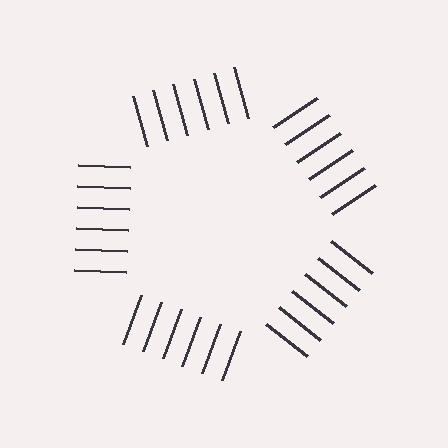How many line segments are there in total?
30 — 6 along each of the 5 edges.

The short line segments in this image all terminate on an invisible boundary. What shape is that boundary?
An illusory pentagon — the line segments terminate on its edges but no continuous stroke is drawn.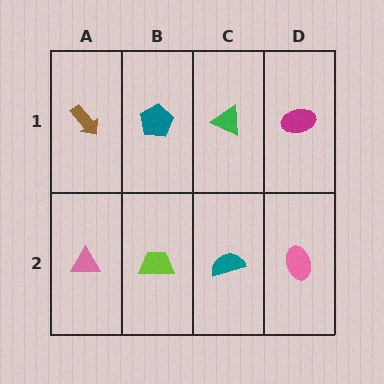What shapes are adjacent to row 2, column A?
A brown arrow (row 1, column A), a lime trapezoid (row 2, column B).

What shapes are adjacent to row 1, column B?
A lime trapezoid (row 2, column B), a brown arrow (row 1, column A), a green triangle (row 1, column C).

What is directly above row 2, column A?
A brown arrow.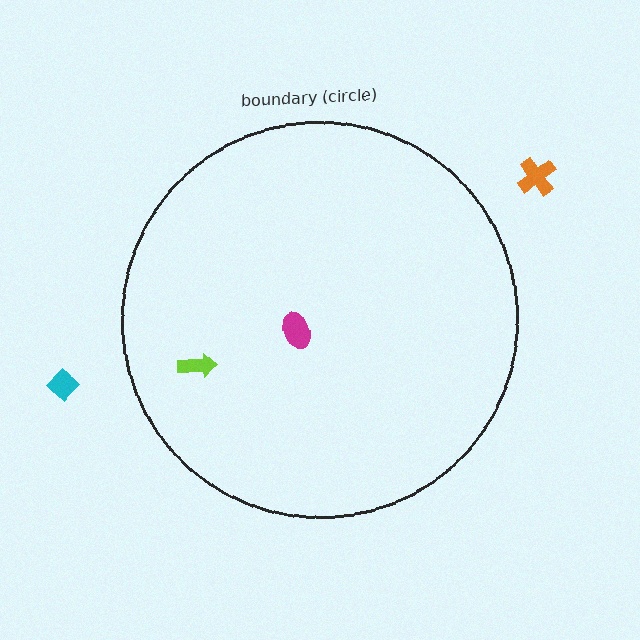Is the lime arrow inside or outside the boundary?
Inside.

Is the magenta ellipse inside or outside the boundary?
Inside.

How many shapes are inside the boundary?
2 inside, 2 outside.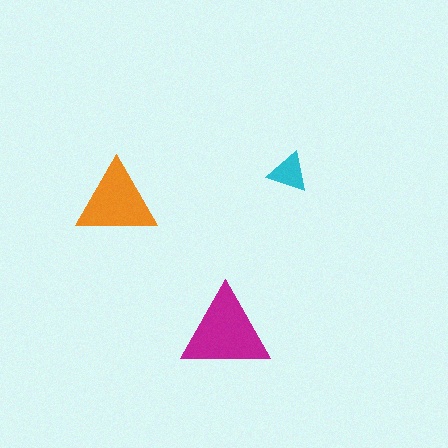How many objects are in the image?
There are 3 objects in the image.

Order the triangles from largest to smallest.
the magenta one, the orange one, the cyan one.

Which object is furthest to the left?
The orange triangle is leftmost.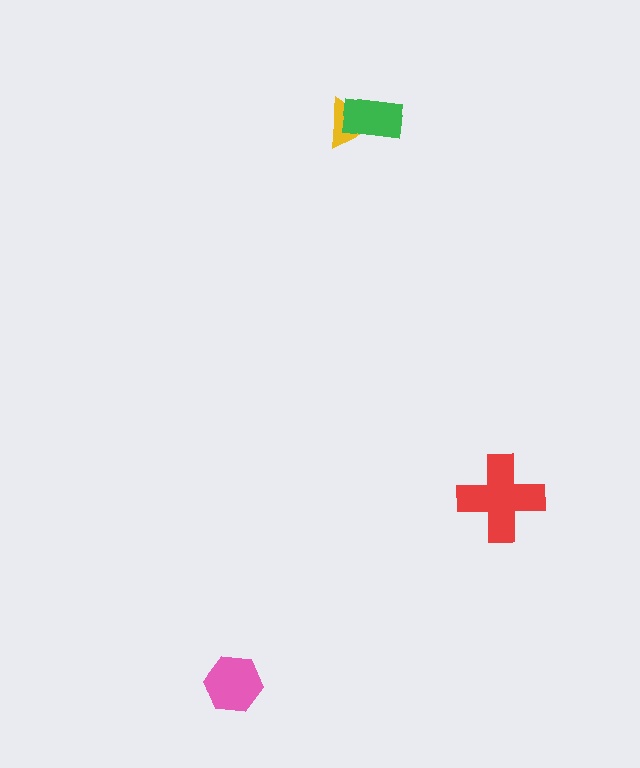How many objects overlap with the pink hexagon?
0 objects overlap with the pink hexagon.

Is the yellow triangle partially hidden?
Yes, it is partially covered by another shape.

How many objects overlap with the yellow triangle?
1 object overlaps with the yellow triangle.